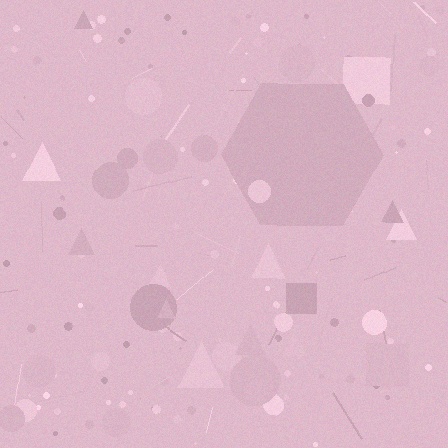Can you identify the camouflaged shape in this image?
The camouflaged shape is a hexagon.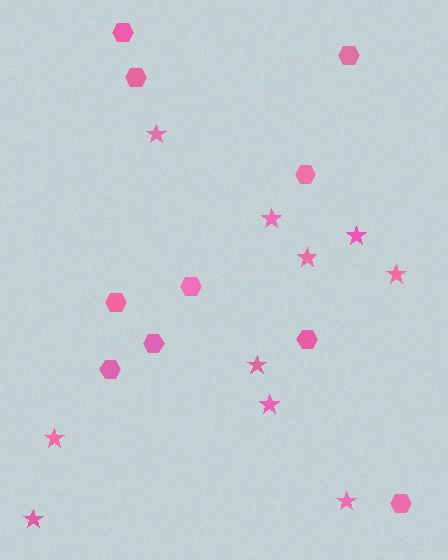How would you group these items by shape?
There are 2 groups: one group of stars (10) and one group of hexagons (10).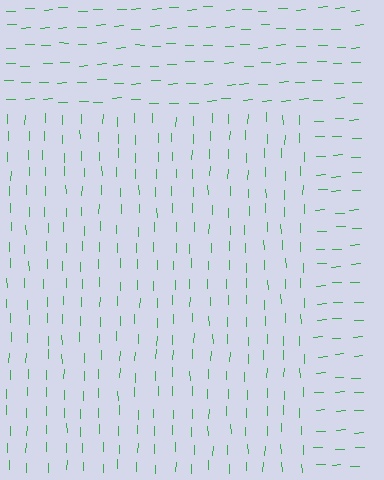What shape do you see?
I see a rectangle.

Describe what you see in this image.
The image is filled with small green line segments. A rectangle region in the image has lines oriented differently from the surrounding lines, creating a visible texture boundary.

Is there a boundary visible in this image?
Yes, there is a texture boundary formed by a change in line orientation.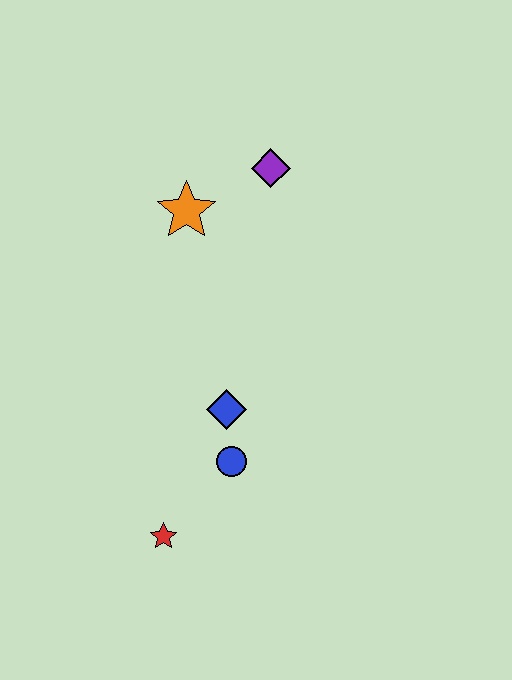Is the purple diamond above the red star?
Yes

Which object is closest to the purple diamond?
The orange star is closest to the purple diamond.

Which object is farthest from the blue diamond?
The purple diamond is farthest from the blue diamond.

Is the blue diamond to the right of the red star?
Yes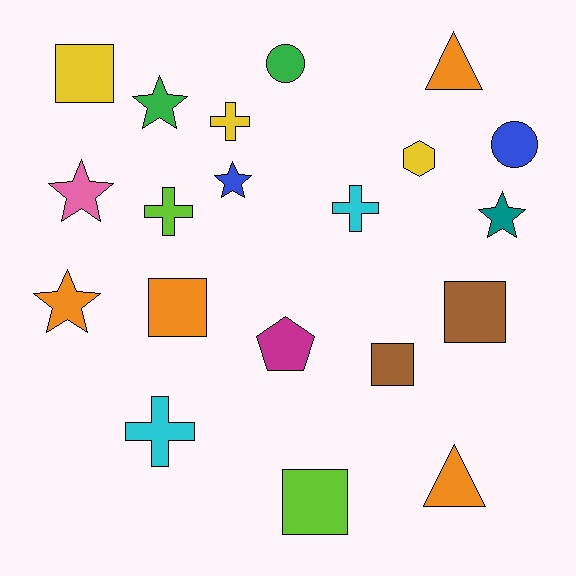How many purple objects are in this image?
There are no purple objects.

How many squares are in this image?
There are 5 squares.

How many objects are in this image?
There are 20 objects.